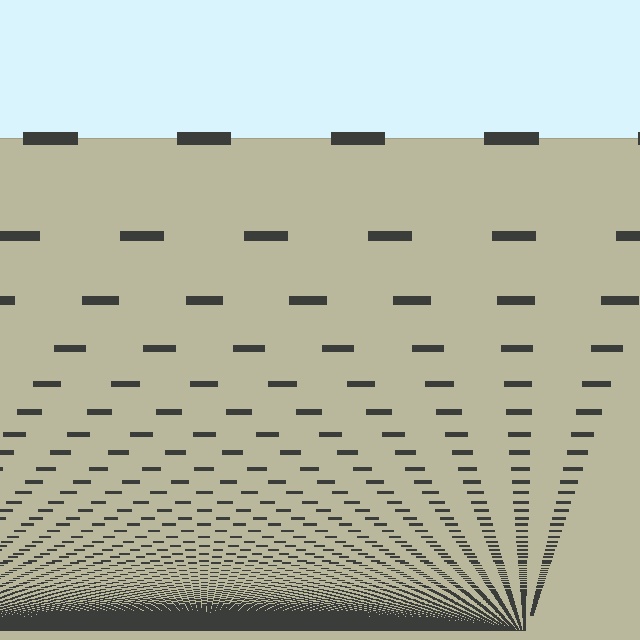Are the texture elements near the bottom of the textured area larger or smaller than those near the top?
Smaller. The gradient is inverted — elements near the bottom are smaller and denser.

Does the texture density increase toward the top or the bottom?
Density increases toward the bottom.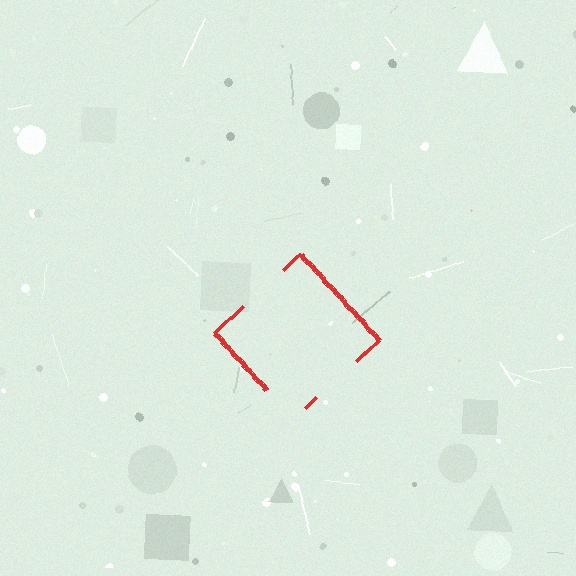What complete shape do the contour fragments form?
The contour fragments form a diamond.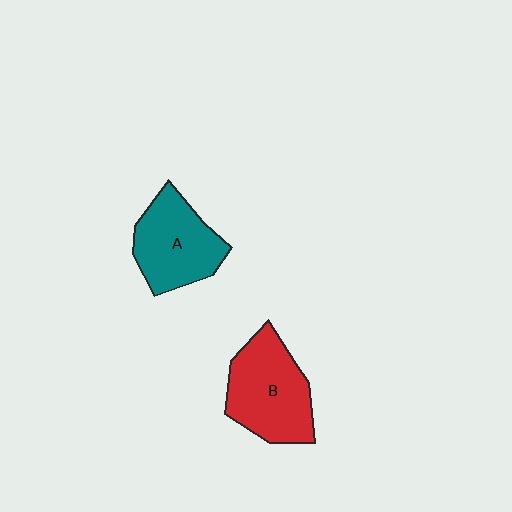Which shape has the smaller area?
Shape A (teal).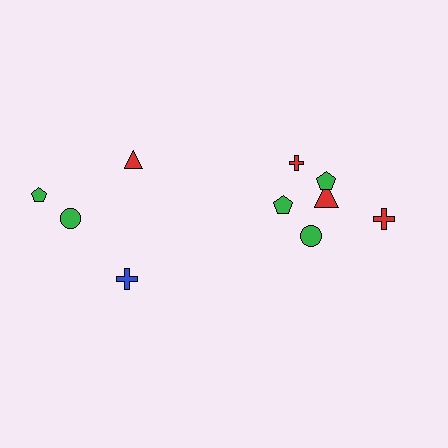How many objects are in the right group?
There are 6 objects.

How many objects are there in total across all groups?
There are 10 objects.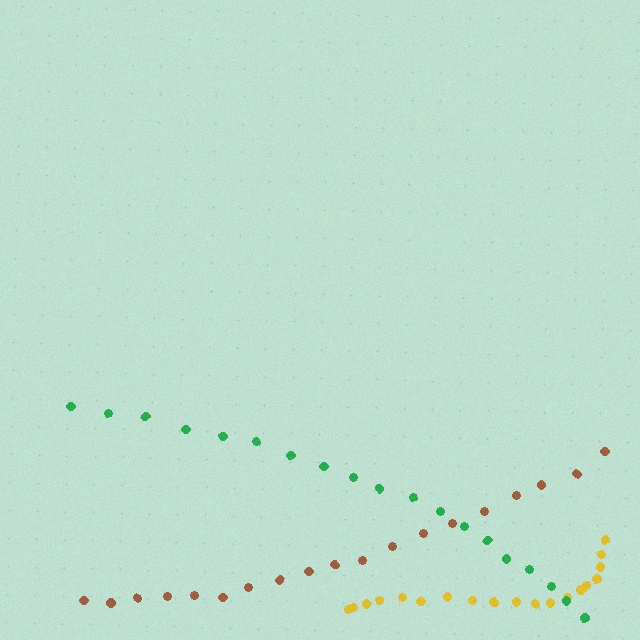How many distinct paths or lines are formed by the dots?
There are 3 distinct paths.